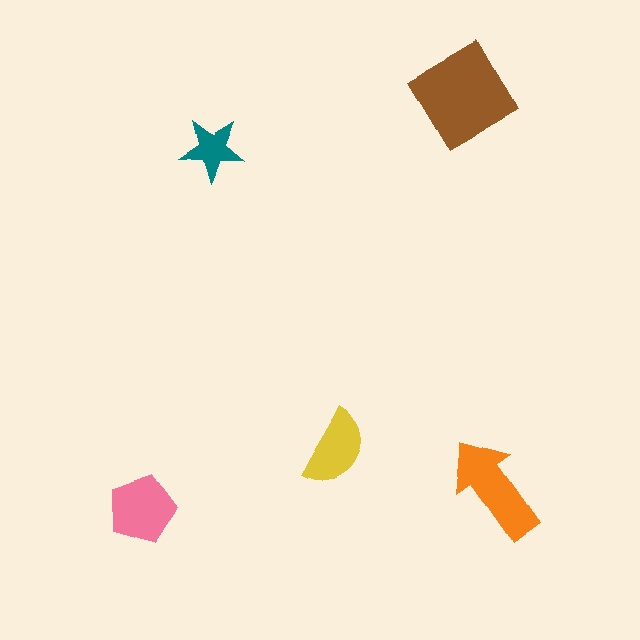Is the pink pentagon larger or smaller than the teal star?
Larger.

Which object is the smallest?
The teal star.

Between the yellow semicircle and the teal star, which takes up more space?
The yellow semicircle.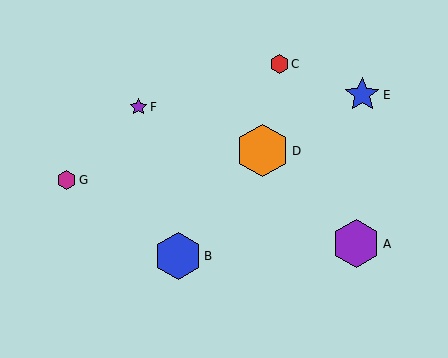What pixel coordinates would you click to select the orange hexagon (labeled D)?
Click at (262, 150) to select the orange hexagon D.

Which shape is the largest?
The orange hexagon (labeled D) is the largest.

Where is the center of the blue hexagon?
The center of the blue hexagon is at (178, 256).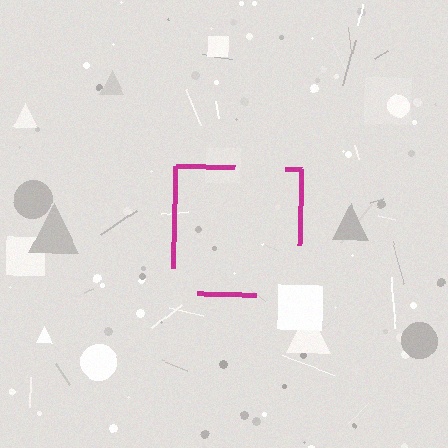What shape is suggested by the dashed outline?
The dashed outline suggests a square.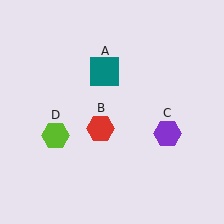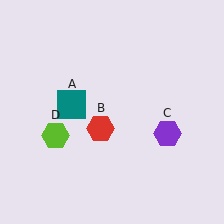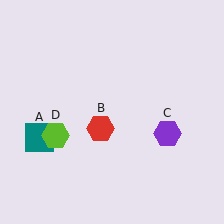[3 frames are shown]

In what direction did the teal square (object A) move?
The teal square (object A) moved down and to the left.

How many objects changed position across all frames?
1 object changed position: teal square (object A).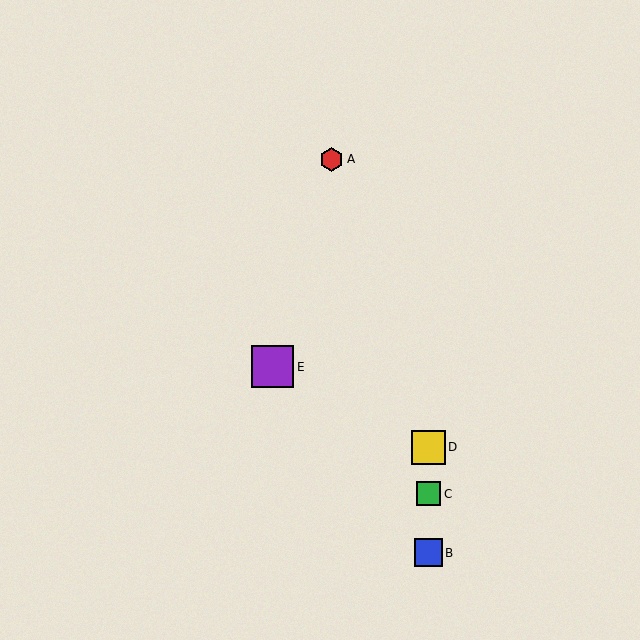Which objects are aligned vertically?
Objects B, C, D are aligned vertically.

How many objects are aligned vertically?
3 objects (B, C, D) are aligned vertically.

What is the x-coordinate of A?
Object A is at x≈332.